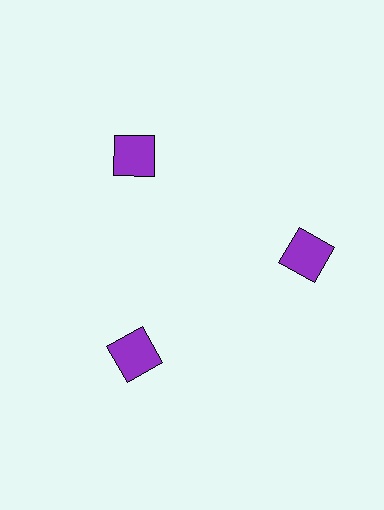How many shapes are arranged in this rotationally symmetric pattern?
There are 3 shapes, arranged in 3 groups of 1.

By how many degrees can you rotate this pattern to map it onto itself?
The pattern maps onto itself every 120 degrees of rotation.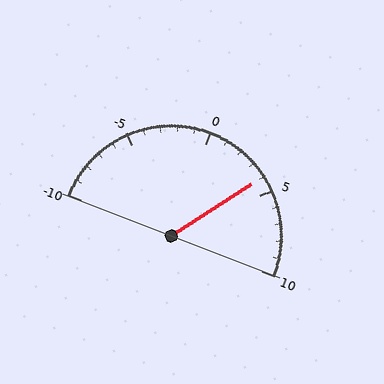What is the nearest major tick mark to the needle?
The nearest major tick mark is 5.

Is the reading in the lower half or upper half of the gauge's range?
The reading is in the upper half of the range (-10 to 10).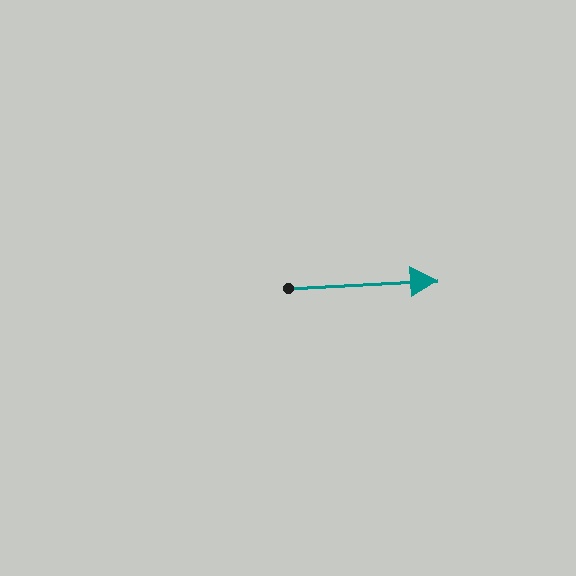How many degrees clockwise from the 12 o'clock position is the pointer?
Approximately 87 degrees.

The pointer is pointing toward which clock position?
Roughly 3 o'clock.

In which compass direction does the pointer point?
East.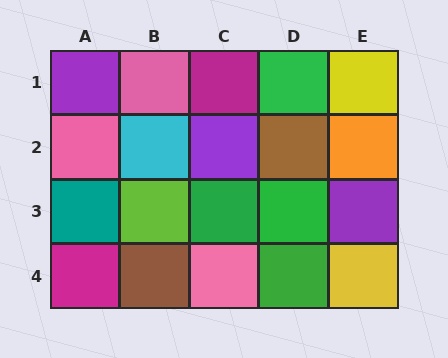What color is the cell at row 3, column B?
Lime.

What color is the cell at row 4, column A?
Magenta.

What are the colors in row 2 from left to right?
Pink, cyan, purple, brown, orange.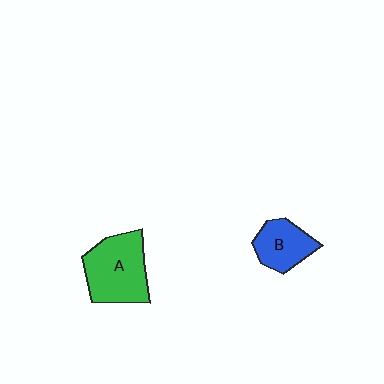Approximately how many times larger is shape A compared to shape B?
Approximately 1.6 times.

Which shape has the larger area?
Shape A (green).